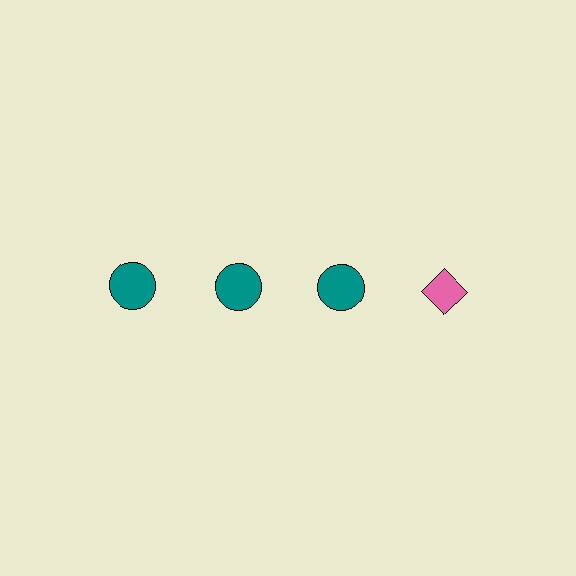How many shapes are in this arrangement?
There are 4 shapes arranged in a grid pattern.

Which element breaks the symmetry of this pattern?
The pink diamond in the top row, second from right column breaks the symmetry. All other shapes are teal circles.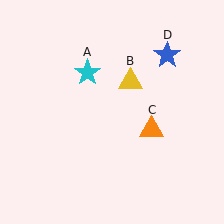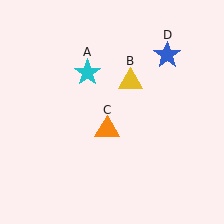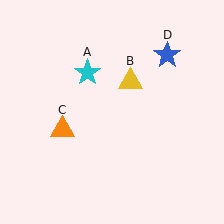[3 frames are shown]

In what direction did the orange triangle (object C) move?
The orange triangle (object C) moved left.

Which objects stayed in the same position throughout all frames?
Cyan star (object A) and yellow triangle (object B) and blue star (object D) remained stationary.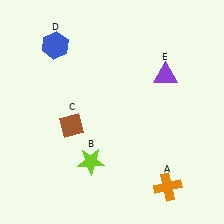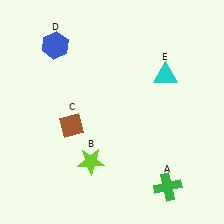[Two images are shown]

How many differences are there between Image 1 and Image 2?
There are 2 differences between the two images.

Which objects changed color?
A changed from orange to green. E changed from purple to cyan.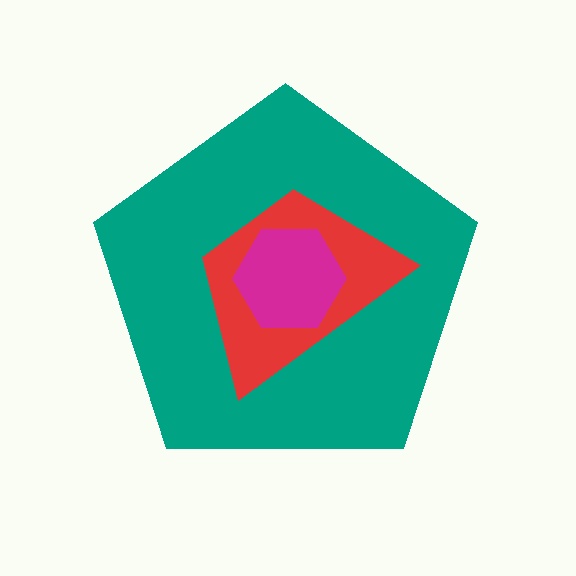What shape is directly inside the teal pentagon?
The red trapezoid.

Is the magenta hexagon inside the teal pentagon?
Yes.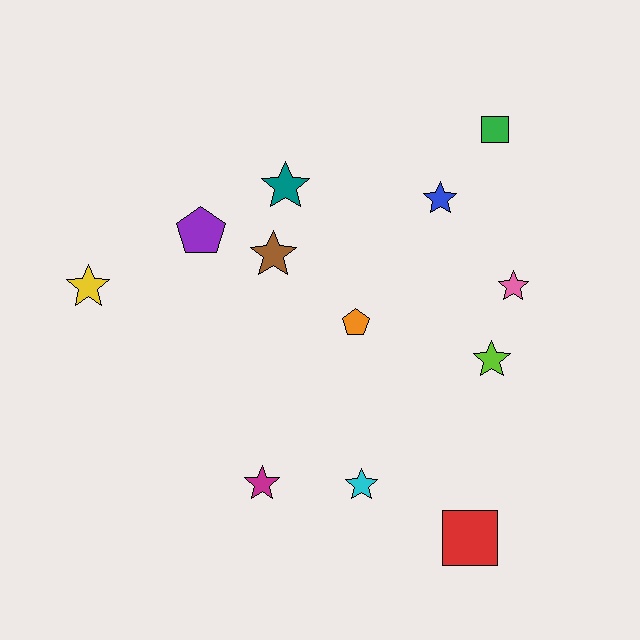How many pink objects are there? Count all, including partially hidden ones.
There is 1 pink object.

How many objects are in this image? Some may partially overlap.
There are 12 objects.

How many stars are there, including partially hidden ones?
There are 8 stars.